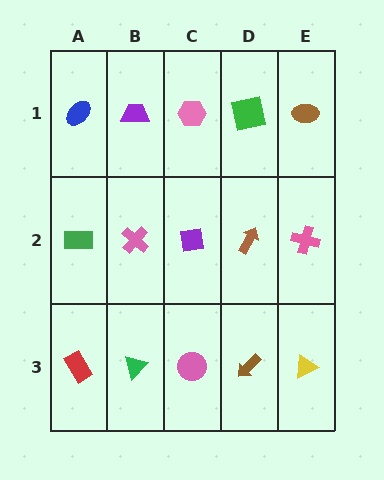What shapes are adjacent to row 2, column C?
A pink hexagon (row 1, column C), a pink circle (row 3, column C), a pink cross (row 2, column B), a brown arrow (row 2, column D).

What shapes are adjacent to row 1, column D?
A brown arrow (row 2, column D), a pink hexagon (row 1, column C), a brown ellipse (row 1, column E).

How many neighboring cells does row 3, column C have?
3.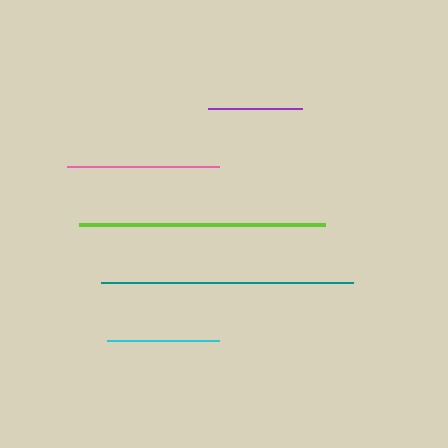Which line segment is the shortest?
The purple line is the shortest at approximately 95 pixels.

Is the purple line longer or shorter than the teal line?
The teal line is longer than the purple line.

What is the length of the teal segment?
The teal segment is approximately 252 pixels long.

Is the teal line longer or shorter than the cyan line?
The teal line is longer than the cyan line.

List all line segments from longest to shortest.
From longest to shortest: teal, lime, pink, cyan, purple.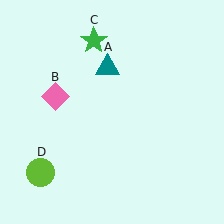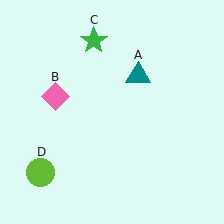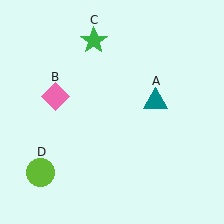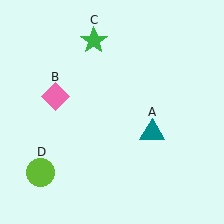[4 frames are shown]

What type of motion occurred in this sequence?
The teal triangle (object A) rotated clockwise around the center of the scene.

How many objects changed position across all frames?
1 object changed position: teal triangle (object A).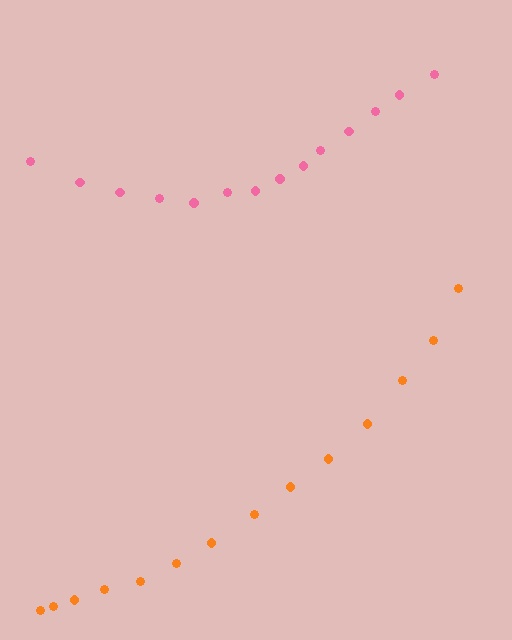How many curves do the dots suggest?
There are 2 distinct paths.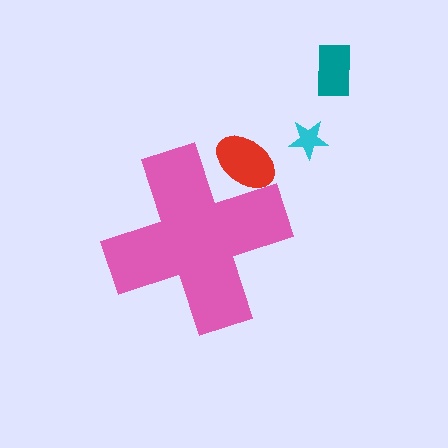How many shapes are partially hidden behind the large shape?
1 shape is partially hidden.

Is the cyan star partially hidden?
No, the cyan star is fully visible.